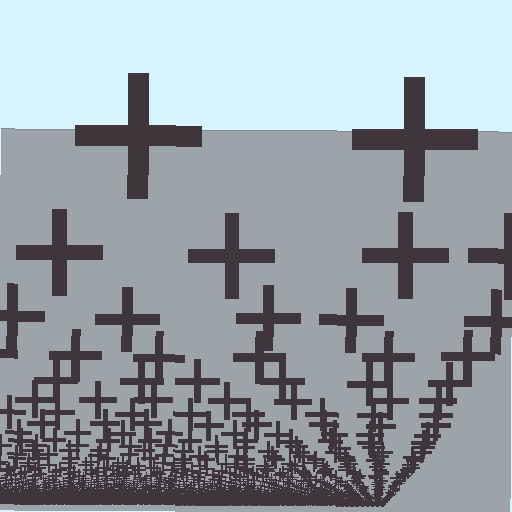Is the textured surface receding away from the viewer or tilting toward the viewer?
The surface appears to tilt toward the viewer. Texture elements get larger and sparser toward the top.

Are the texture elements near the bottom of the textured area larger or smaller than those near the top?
Smaller. The gradient is inverted — elements near the bottom are smaller and denser.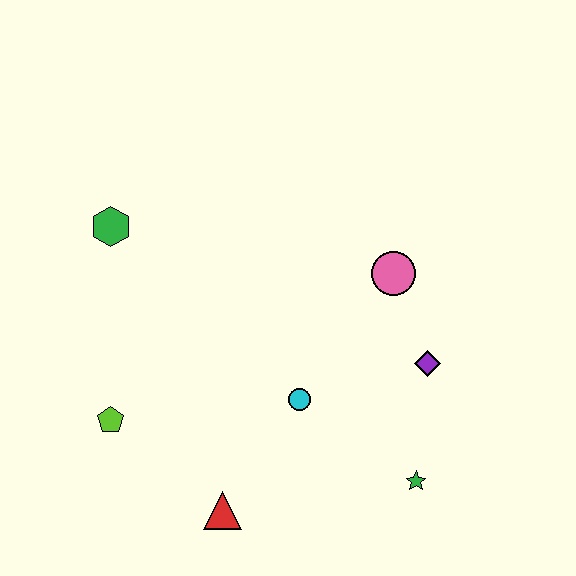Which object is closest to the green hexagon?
The lime pentagon is closest to the green hexagon.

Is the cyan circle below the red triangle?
No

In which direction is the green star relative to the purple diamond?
The green star is below the purple diamond.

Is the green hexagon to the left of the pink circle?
Yes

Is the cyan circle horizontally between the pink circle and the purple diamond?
No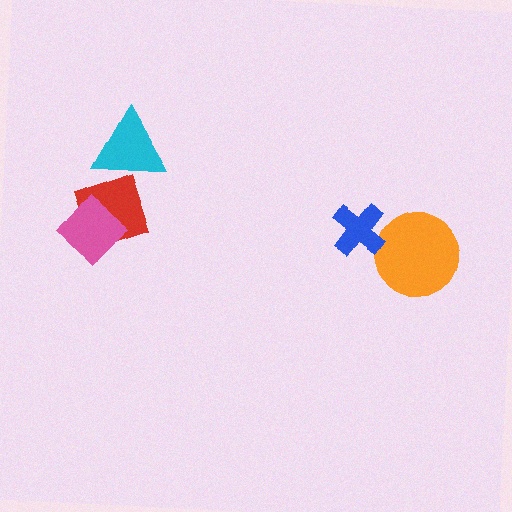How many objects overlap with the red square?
2 objects overlap with the red square.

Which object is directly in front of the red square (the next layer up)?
The cyan triangle is directly in front of the red square.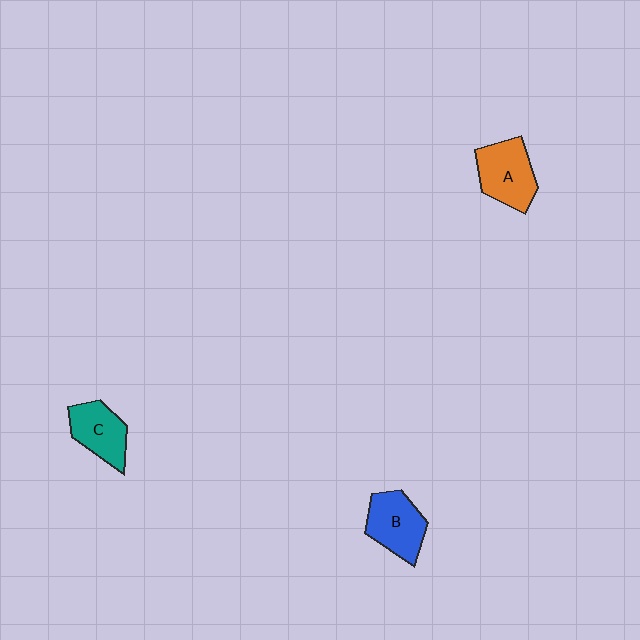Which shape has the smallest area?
Shape C (teal).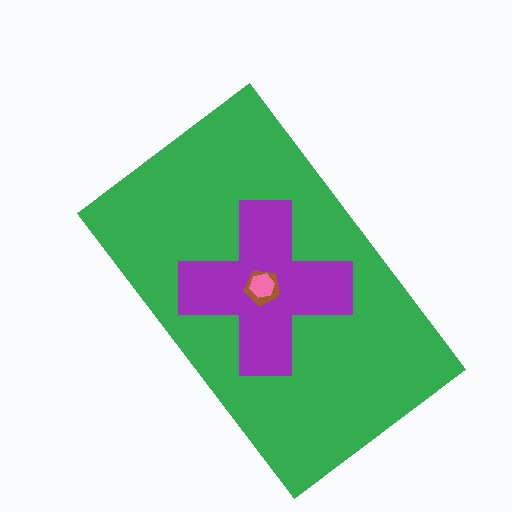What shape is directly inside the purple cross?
The brown pentagon.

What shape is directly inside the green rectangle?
The purple cross.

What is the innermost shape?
The pink hexagon.